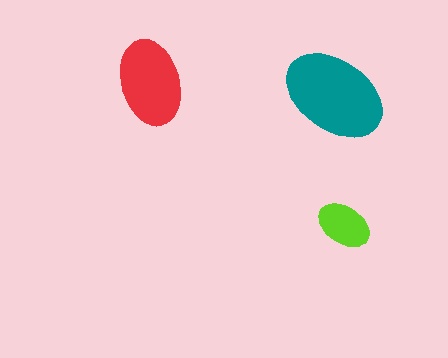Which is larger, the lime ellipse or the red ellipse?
The red one.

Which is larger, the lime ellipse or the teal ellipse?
The teal one.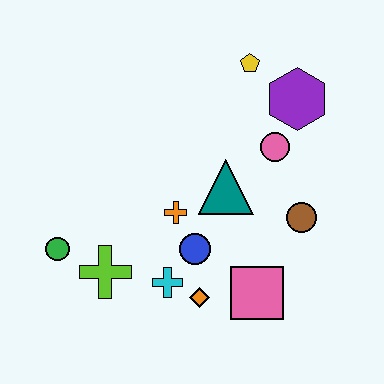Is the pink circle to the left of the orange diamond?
No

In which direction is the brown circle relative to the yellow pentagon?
The brown circle is below the yellow pentagon.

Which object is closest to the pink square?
The orange diamond is closest to the pink square.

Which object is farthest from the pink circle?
The green circle is farthest from the pink circle.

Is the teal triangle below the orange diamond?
No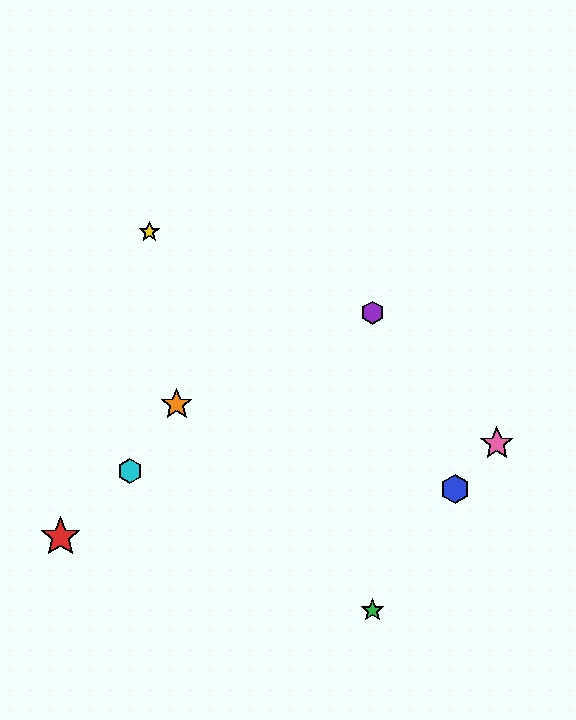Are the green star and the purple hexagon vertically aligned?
Yes, both are at x≈373.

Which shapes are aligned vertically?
The green star, the purple hexagon are aligned vertically.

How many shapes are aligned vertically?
2 shapes (the green star, the purple hexagon) are aligned vertically.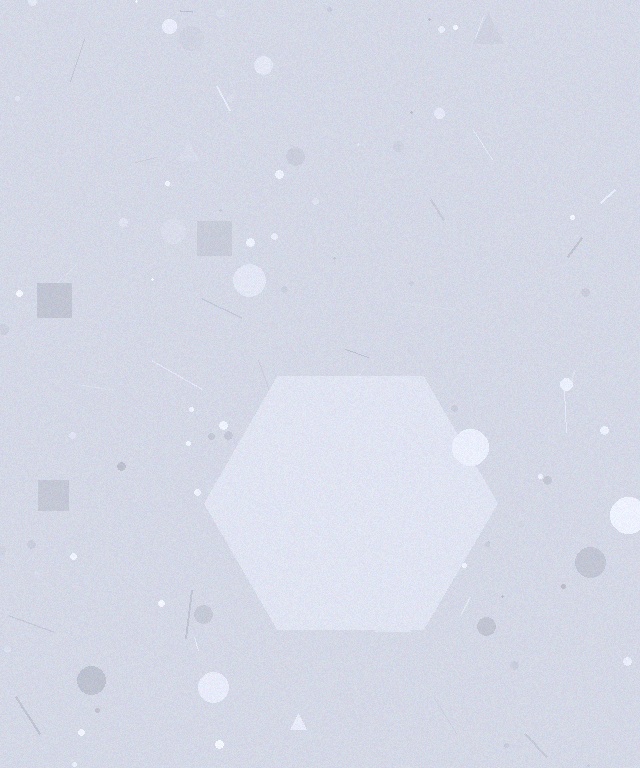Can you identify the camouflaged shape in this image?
The camouflaged shape is a hexagon.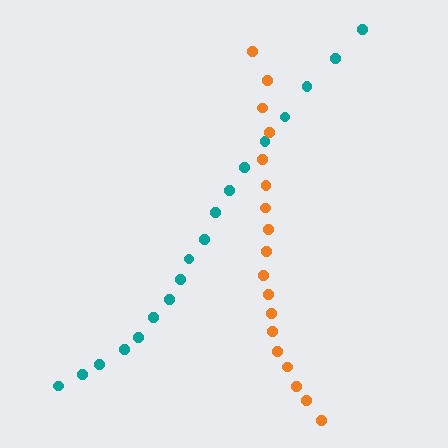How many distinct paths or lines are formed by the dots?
There are 2 distinct paths.